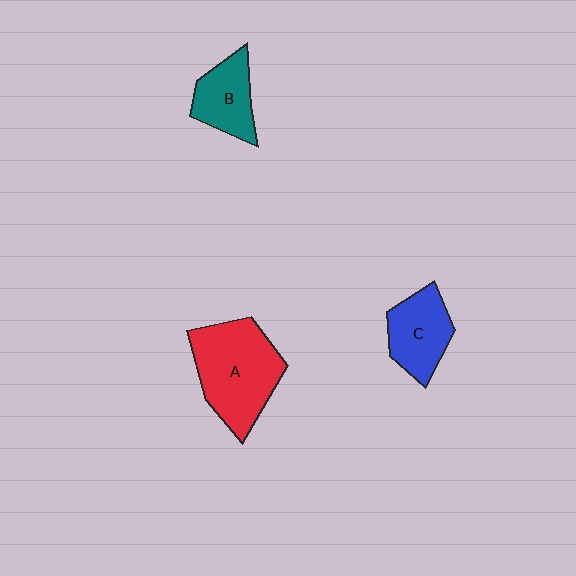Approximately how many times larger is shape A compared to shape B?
Approximately 1.8 times.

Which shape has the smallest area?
Shape B (teal).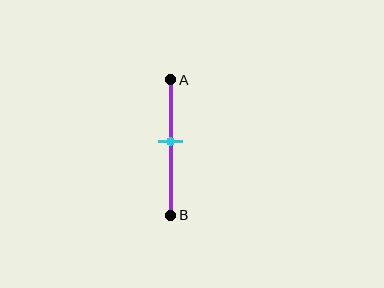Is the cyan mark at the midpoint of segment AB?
No, the mark is at about 45% from A, not at the 50% midpoint.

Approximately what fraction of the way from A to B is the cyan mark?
The cyan mark is approximately 45% of the way from A to B.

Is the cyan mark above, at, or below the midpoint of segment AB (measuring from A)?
The cyan mark is above the midpoint of segment AB.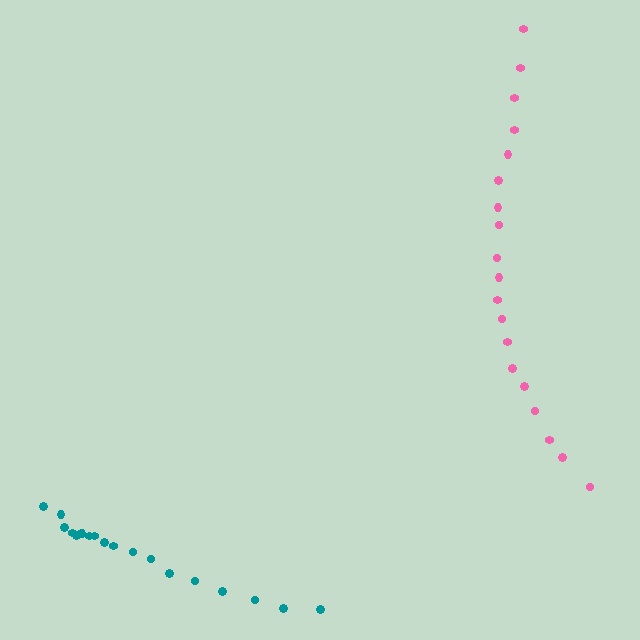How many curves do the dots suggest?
There are 2 distinct paths.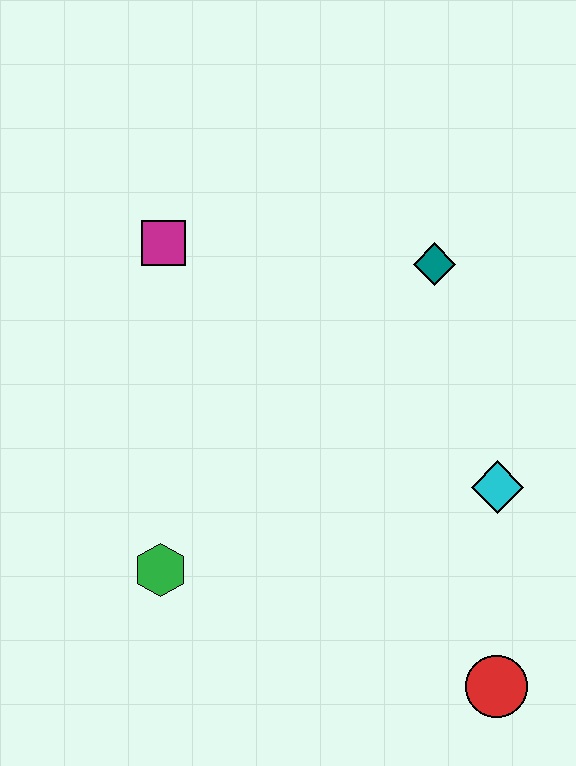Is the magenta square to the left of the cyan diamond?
Yes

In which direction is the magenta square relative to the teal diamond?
The magenta square is to the left of the teal diamond.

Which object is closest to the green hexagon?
The magenta square is closest to the green hexagon.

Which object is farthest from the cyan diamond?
The magenta square is farthest from the cyan diamond.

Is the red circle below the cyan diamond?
Yes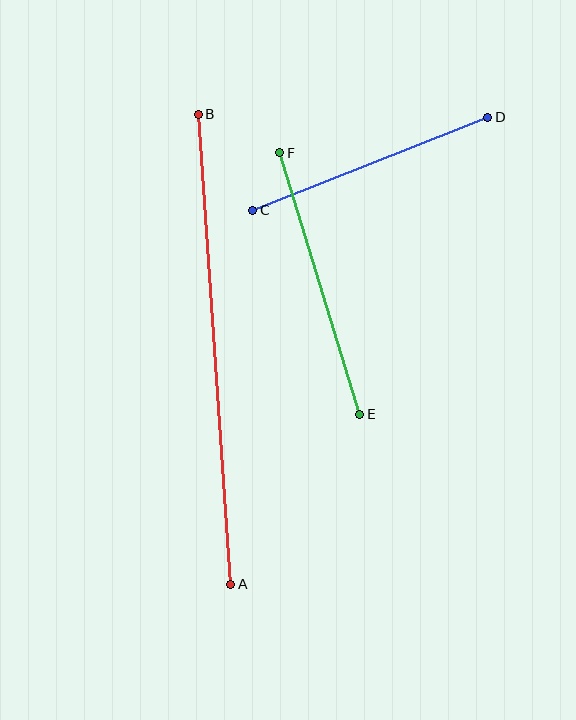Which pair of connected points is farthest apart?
Points A and B are farthest apart.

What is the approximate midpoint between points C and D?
The midpoint is at approximately (370, 164) pixels.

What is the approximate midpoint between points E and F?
The midpoint is at approximately (320, 284) pixels.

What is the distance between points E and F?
The distance is approximately 273 pixels.